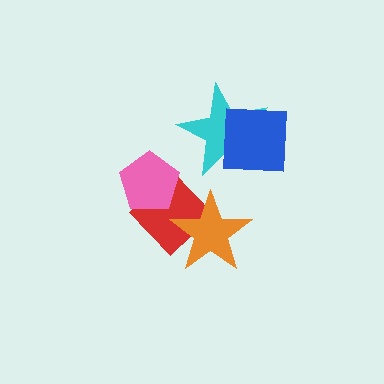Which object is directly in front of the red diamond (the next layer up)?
The pink pentagon is directly in front of the red diamond.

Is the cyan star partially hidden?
Yes, it is partially covered by another shape.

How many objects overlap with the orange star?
1 object overlaps with the orange star.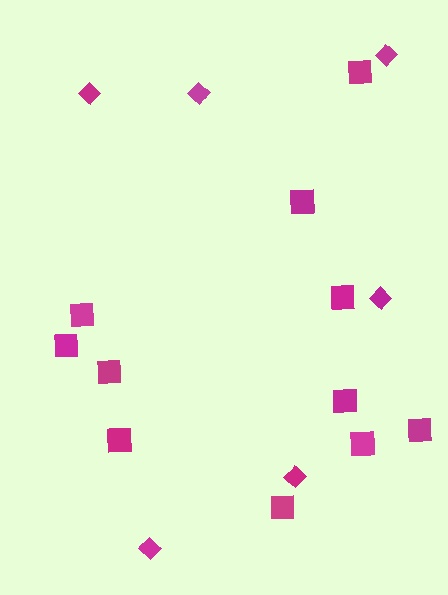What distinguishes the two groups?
There are 2 groups: one group of squares (11) and one group of diamonds (6).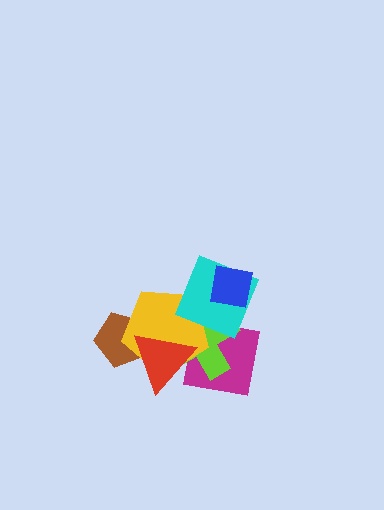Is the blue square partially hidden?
No, no other shape covers it.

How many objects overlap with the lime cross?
4 objects overlap with the lime cross.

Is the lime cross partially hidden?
Yes, it is partially covered by another shape.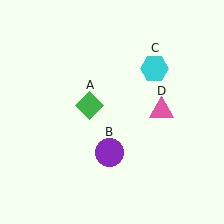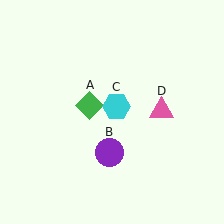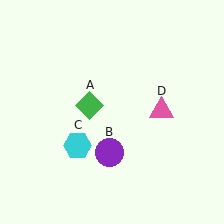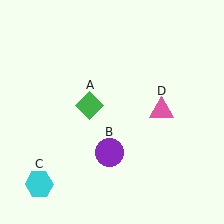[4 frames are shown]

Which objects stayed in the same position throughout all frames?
Green diamond (object A) and purple circle (object B) and pink triangle (object D) remained stationary.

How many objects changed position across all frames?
1 object changed position: cyan hexagon (object C).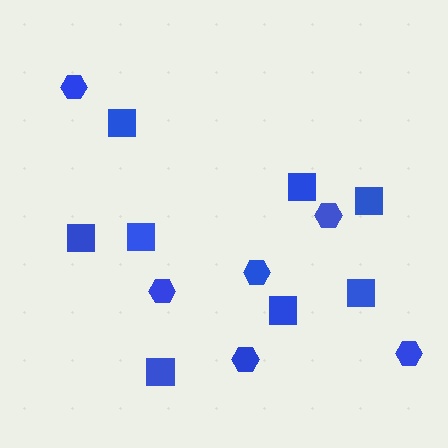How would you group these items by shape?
There are 2 groups: one group of squares (8) and one group of hexagons (6).